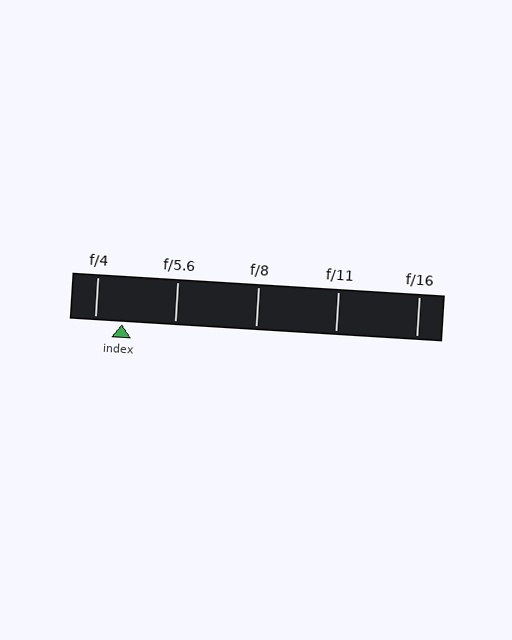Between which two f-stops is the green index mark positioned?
The index mark is between f/4 and f/5.6.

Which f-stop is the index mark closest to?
The index mark is closest to f/4.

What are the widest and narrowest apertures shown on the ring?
The widest aperture shown is f/4 and the narrowest is f/16.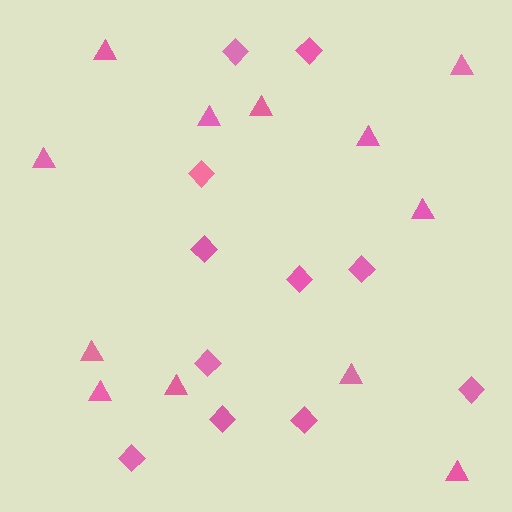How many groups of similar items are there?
There are 2 groups: one group of triangles (12) and one group of diamonds (11).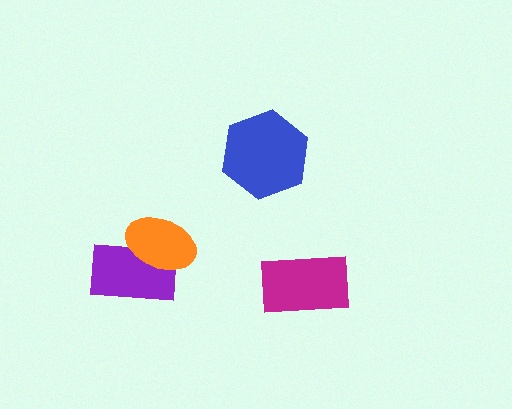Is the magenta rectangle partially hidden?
No, no other shape covers it.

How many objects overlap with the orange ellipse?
1 object overlaps with the orange ellipse.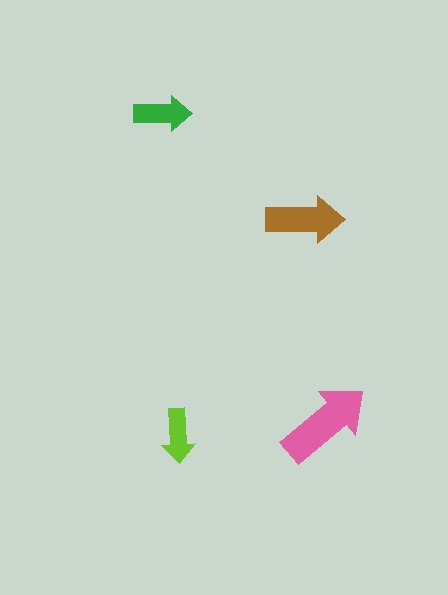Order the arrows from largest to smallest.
the pink one, the brown one, the green one, the lime one.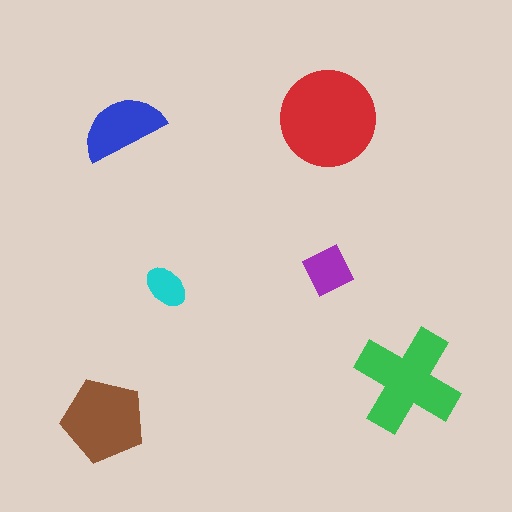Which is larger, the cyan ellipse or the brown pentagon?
The brown pentagon.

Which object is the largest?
The red circle.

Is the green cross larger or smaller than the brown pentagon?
Larger.